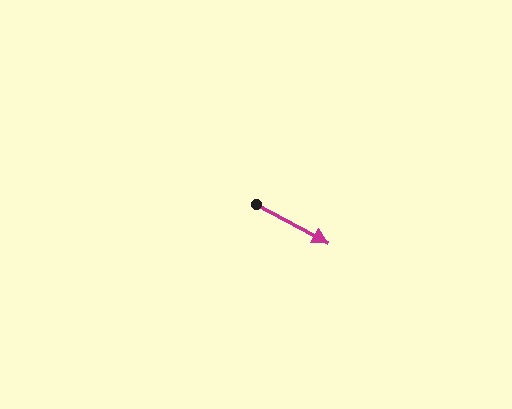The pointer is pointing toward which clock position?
Roughly 4 o'clock.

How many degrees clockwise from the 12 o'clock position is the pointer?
Approximately 118 degrees.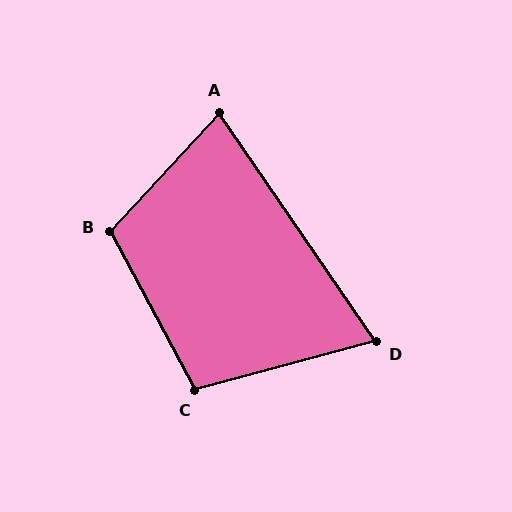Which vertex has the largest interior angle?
B, at approximately 109 degrees.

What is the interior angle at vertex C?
Approximately 103 degrees (obtuse).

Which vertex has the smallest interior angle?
D, at approximately 71 degrees.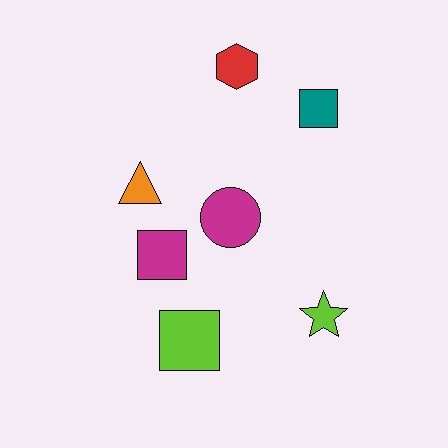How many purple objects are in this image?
There are no purple objects.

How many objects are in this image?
There are 7 objects.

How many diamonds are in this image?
There are no diamonds.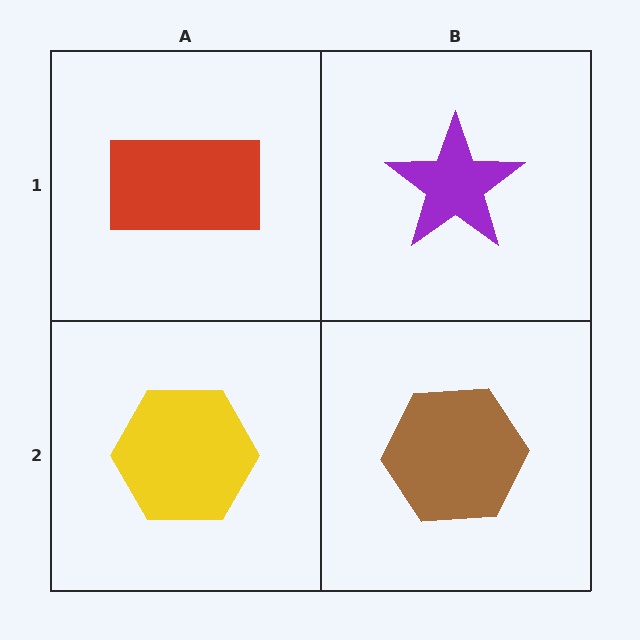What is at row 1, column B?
A purple star.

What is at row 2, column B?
A brown hexagon.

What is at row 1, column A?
A red rectangle.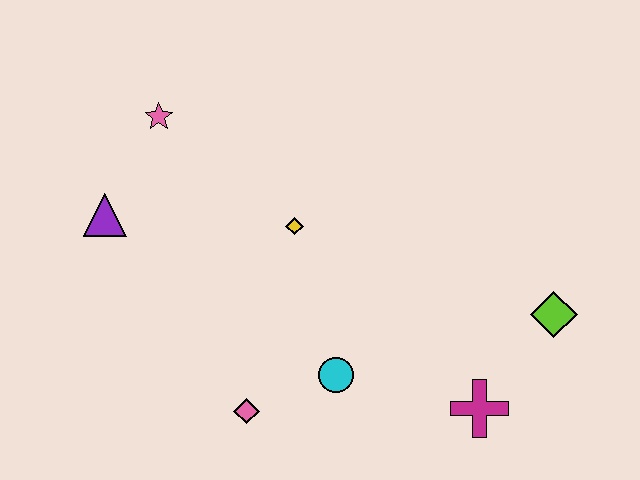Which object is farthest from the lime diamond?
The purple triangle is farthest from the lime diamond.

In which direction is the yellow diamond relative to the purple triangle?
The yellow diamond is to the right of the purple triangle.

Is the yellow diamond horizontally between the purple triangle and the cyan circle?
Yes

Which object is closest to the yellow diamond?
The cyan circle is closest to the yellow diamond.